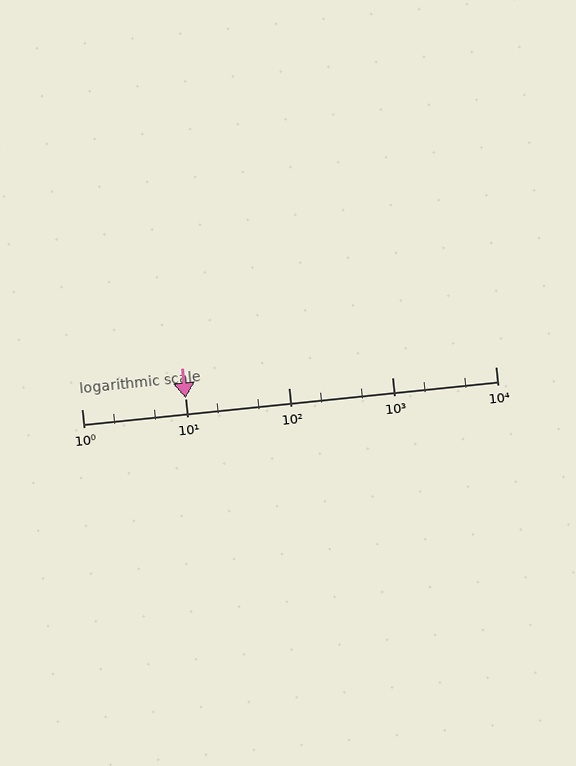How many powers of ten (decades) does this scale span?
The scale spans 4 decades, from 1 to 10000.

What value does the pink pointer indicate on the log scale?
The pointer indicates approximately 10.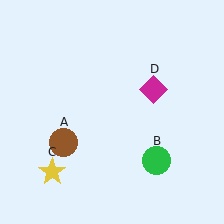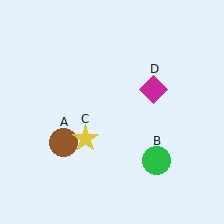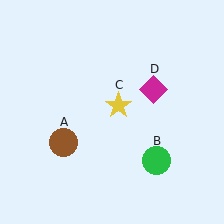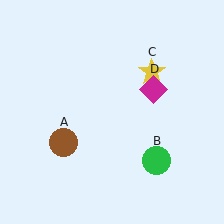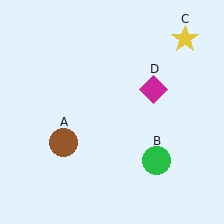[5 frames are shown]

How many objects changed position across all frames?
1 object changed position: yellow star (object C).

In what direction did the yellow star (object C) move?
The yellow star (object C) moved up and to the right.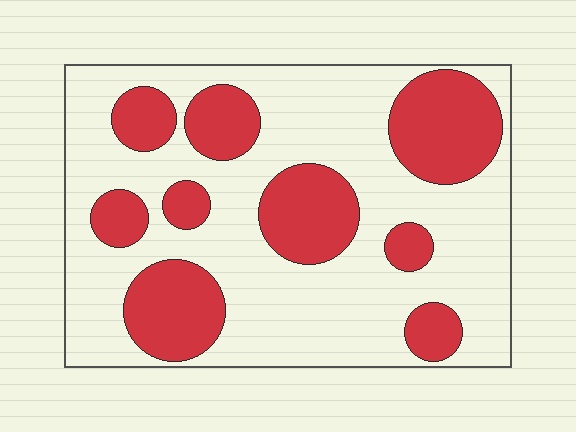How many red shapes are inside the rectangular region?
9.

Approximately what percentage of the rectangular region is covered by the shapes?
Approximately 35%.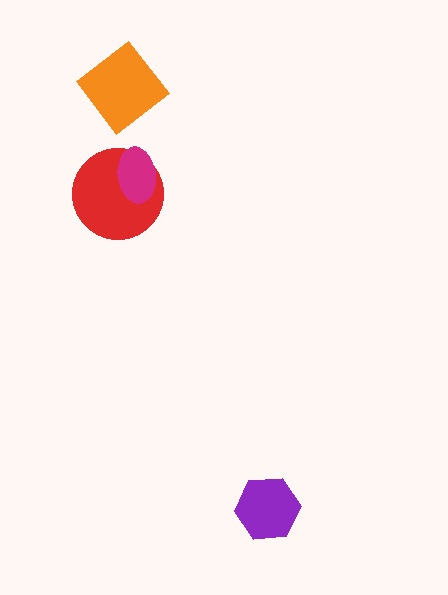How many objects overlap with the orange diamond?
0 objects overlap with the orange diamond.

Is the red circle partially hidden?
Yes, it is partially covered by another shape.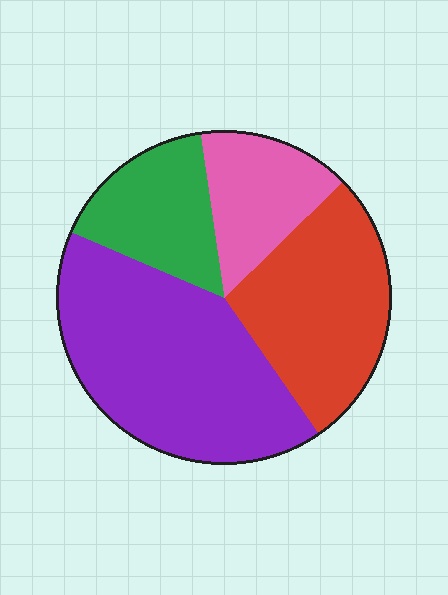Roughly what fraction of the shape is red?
Red covers around 30% of the shape.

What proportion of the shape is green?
Green covers roughly 15% of the shape.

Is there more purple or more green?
Purple.